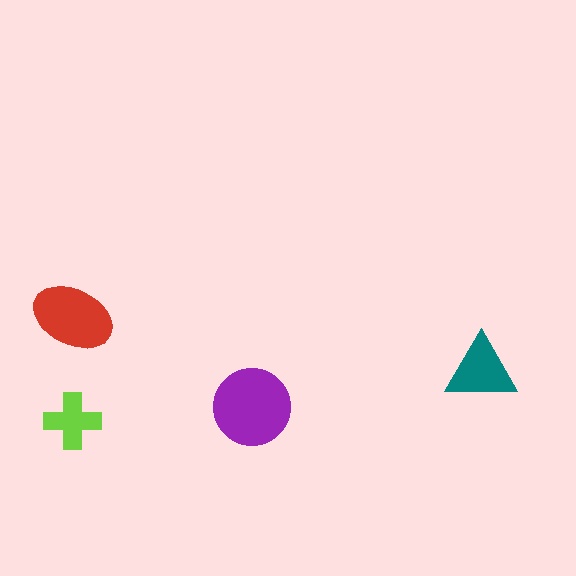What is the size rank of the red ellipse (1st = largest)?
2nd.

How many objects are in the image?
There are 4 objects in the image.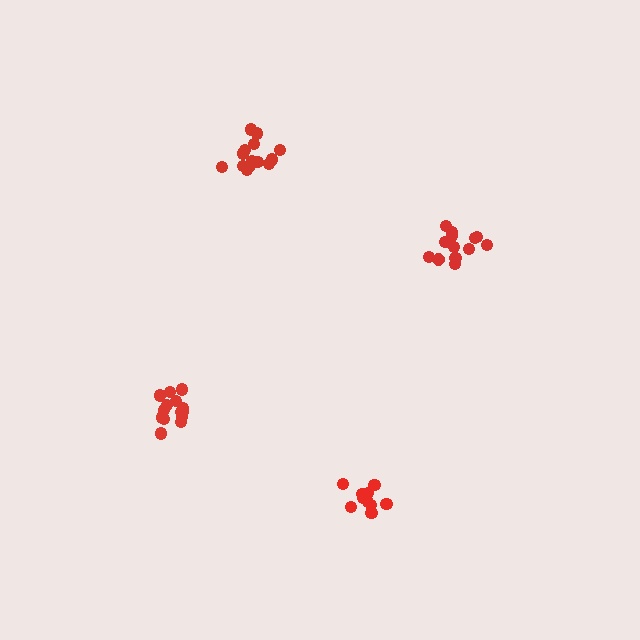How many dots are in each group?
Group 1: 13 dots, Group 2: 15 dots, Group 3: 14 dots, Group 4: 11 dots (53 total).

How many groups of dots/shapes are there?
There are 4 groups.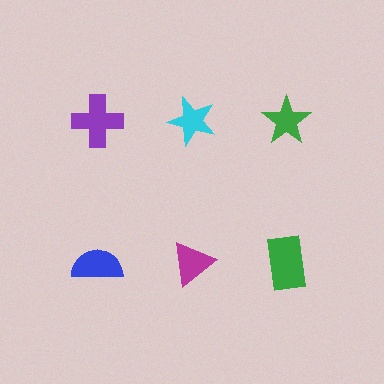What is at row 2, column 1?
A blue semicircle.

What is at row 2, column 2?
A magenta triangle.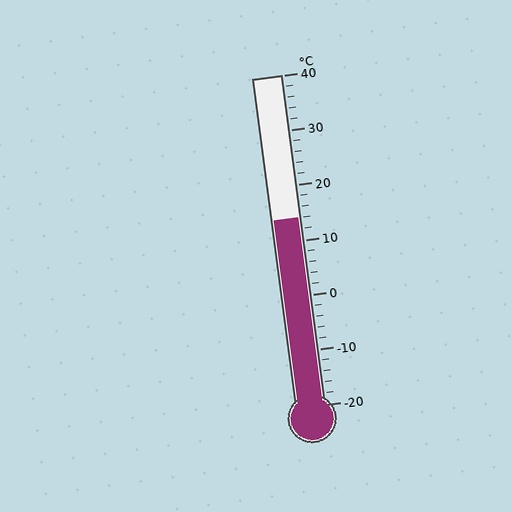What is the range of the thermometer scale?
The thermometer scale ranges from -20°C to 40°C.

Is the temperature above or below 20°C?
The temperature is below 20°C.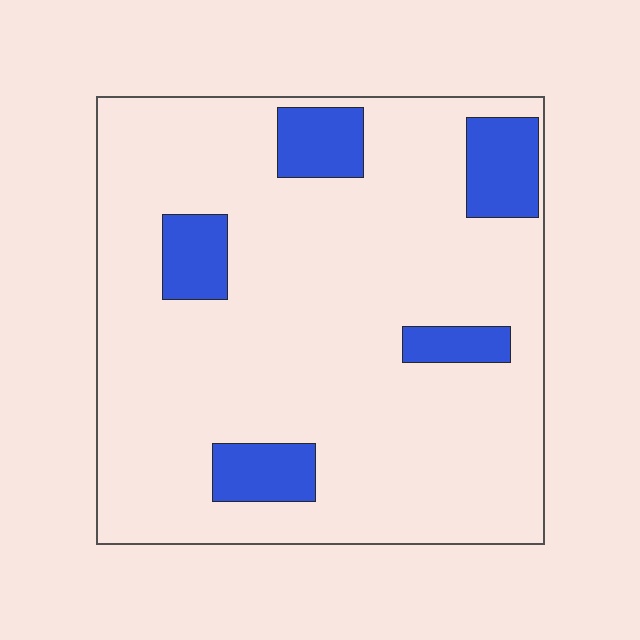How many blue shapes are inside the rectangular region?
5.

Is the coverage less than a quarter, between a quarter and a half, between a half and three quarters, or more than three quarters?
Less than a quarter.